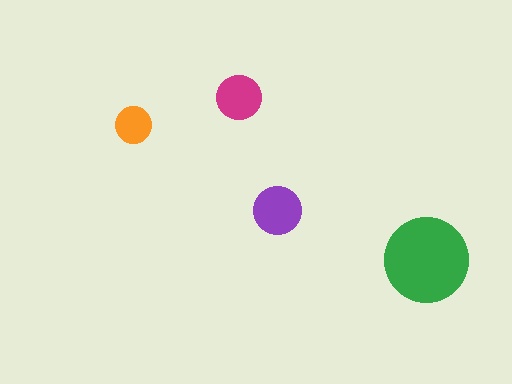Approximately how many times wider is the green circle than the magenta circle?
About 2 times wider.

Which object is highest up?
The magenta circle is topmost.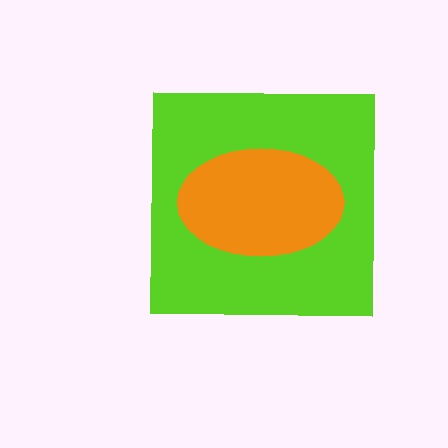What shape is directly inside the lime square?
The orange ellipse.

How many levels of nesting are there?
2.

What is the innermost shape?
The orange ellipse.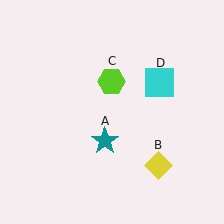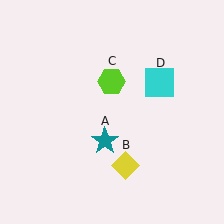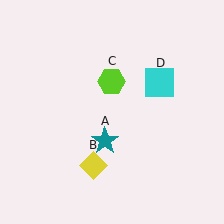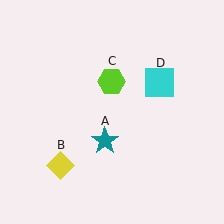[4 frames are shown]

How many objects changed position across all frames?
1 object changed position: yellow diamond (object B).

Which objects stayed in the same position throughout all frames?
Teal star (object A) and lime hexagon (object C) and cyan square (object D) remained stationary.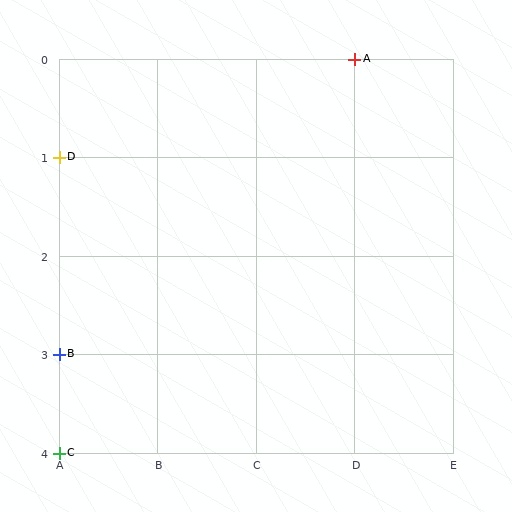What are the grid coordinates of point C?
Point C is at grid coordinates (A, 4).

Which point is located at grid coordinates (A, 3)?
Point B is at (A, 3).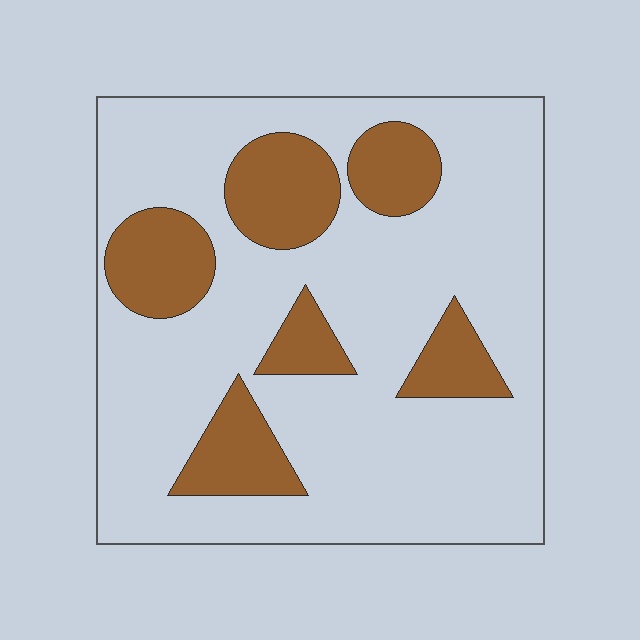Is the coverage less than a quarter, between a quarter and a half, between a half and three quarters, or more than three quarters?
Less than a quarter.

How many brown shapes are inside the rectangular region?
6.